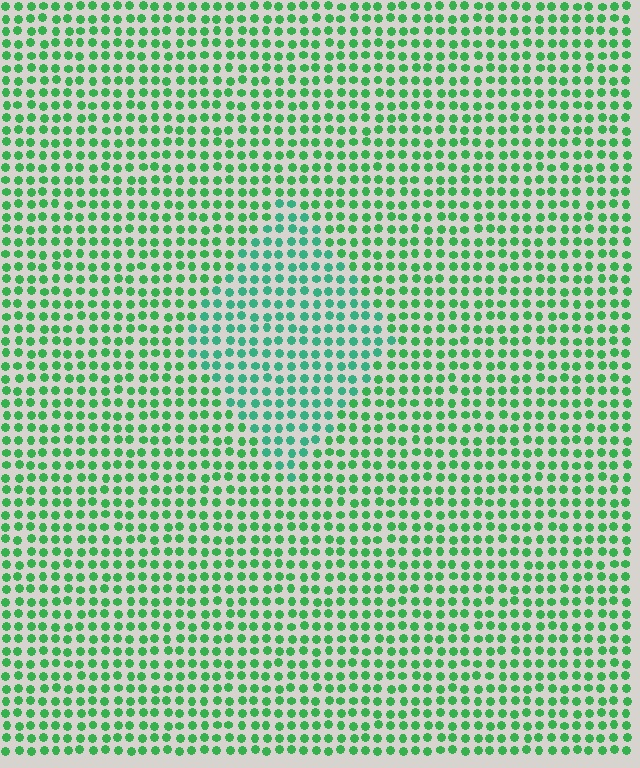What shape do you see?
I see a diamond.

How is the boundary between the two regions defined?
The boundary is defined purely by a slight shift in hue (about 26 degrees). Spacing, size, and orientation are identical on both sides.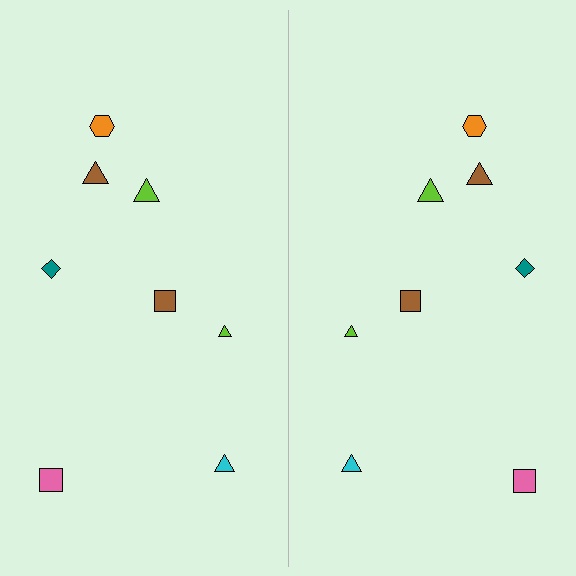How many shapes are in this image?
There are 16 shapes in this image.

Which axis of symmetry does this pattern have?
The pattern has a vertical axis of symmetry running through the center of the image.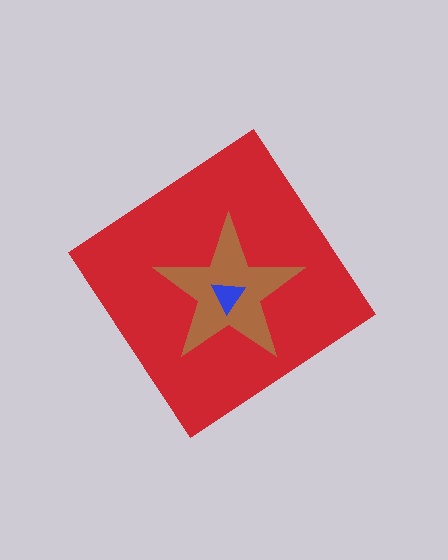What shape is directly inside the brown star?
The blue triangle.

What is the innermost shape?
The blue triangle.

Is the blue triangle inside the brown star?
Yes.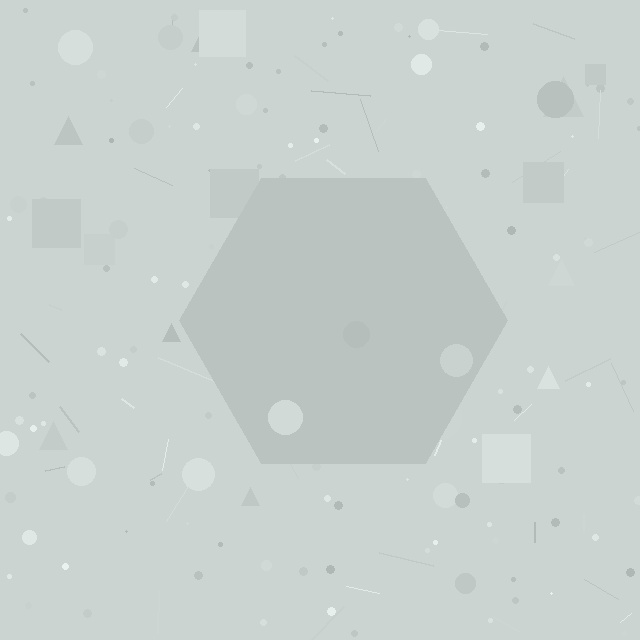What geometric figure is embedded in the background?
A hexagon is embedded in the background.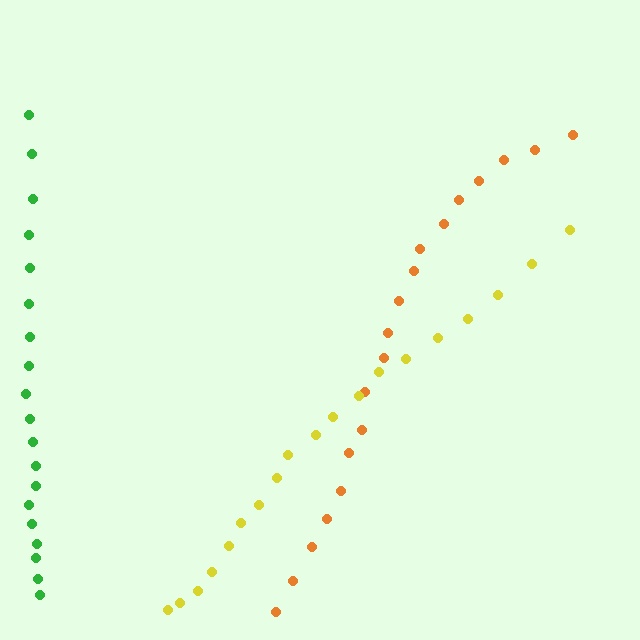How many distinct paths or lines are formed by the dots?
There are 3 distinct paths.